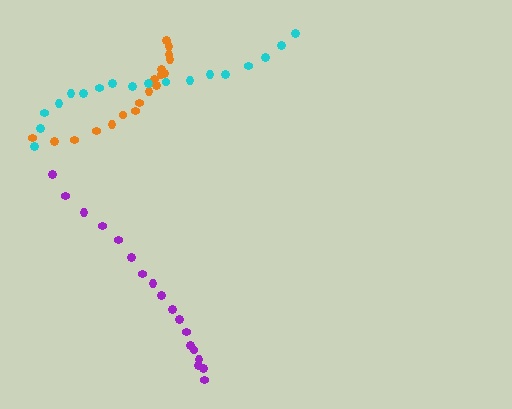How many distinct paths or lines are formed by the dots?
There are 3 distinct paths.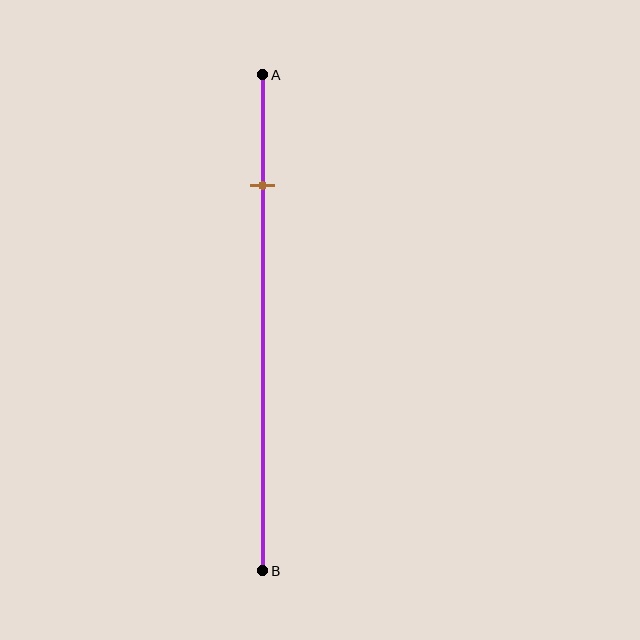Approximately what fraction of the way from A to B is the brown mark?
The brown mark is approximately 20% of the way from A to B.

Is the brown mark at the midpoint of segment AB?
No, the mark is at about 20% from A, not at the 50% midpoint.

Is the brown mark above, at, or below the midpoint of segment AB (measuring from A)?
The brown mark is above the midpoint of segment AB.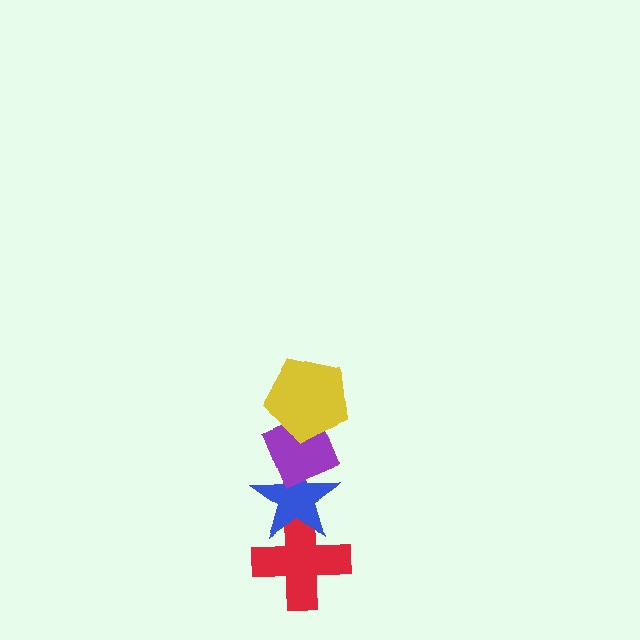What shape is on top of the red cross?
The blue star is on top of the red cross.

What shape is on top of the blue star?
The purple diamond is on top of the blue star.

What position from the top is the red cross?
The red cross is 4th from the top.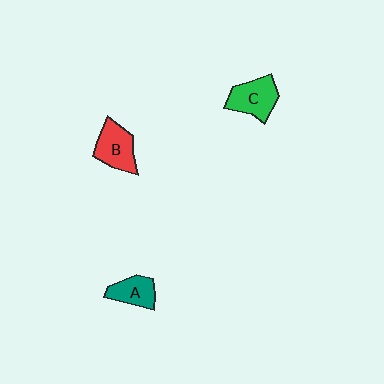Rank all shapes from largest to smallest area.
From largest to smallest: C (green), B (red), A (teal).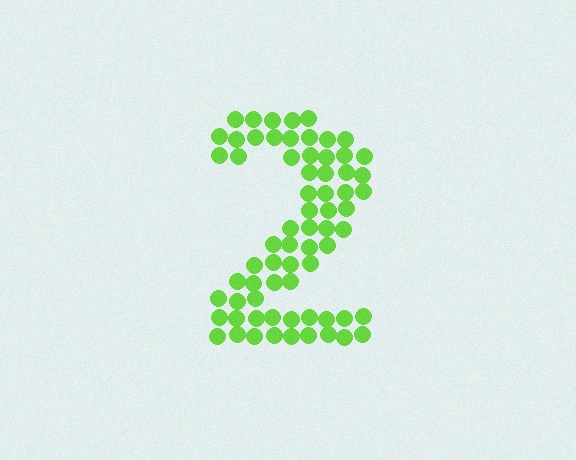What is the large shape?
The large shape is the digit 2.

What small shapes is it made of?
It is made of small circles.